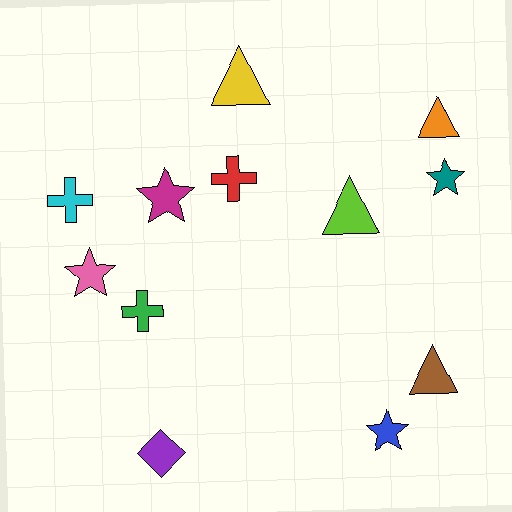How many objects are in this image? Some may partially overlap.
There are 12 objects.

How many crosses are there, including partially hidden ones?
There are 3 crosses.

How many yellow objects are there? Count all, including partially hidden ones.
There is 1 yellow object.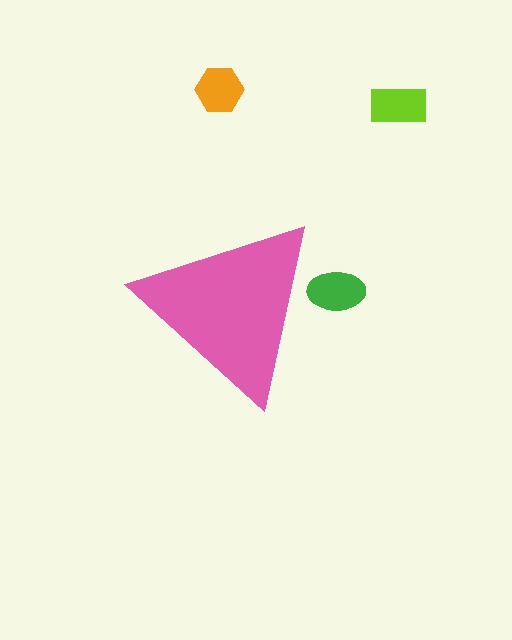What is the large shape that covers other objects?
A pink triangle.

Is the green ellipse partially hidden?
Yes, the green ellipse is partially hidden behind the pink triangle.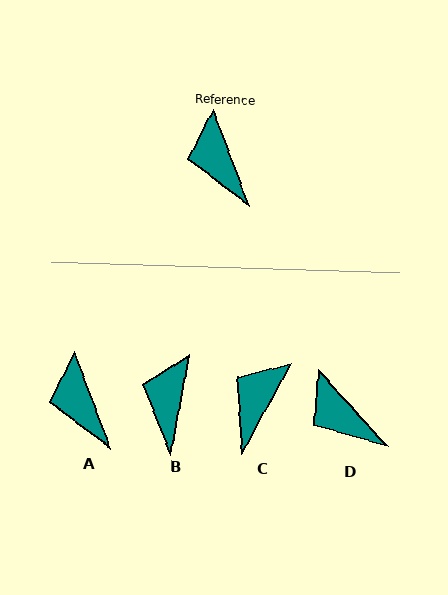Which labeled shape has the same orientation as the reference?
A.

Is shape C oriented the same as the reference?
No, it is off by about 49 degrees.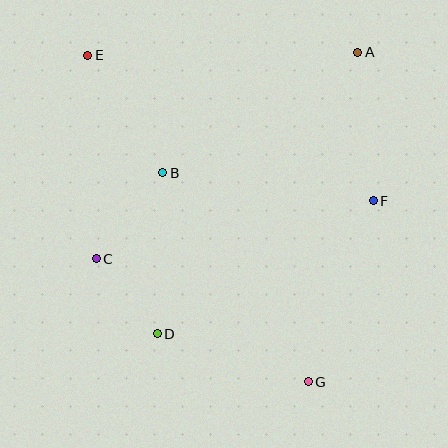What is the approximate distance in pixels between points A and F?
The distance between A and F is approximately 149 pixels.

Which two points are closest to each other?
Points C and D are closest to each other.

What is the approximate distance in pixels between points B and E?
The distance between B and E is approximately 140 pixels.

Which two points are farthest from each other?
Points E and G are farthest from each other.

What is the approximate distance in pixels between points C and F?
The distance between C and F is approximately 283 pixels.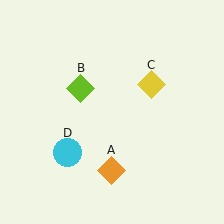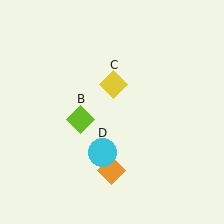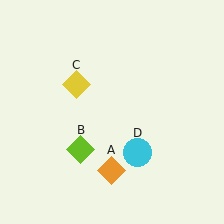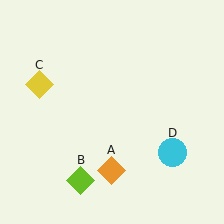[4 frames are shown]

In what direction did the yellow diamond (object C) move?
The yellow diamond (object C) moved left.